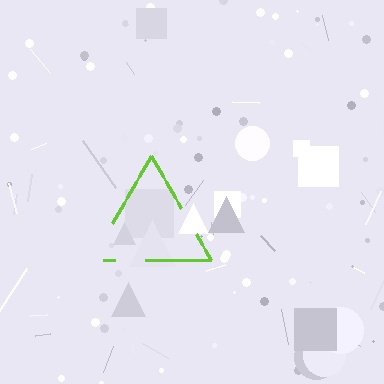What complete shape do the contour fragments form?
The contour fragments form a triangle.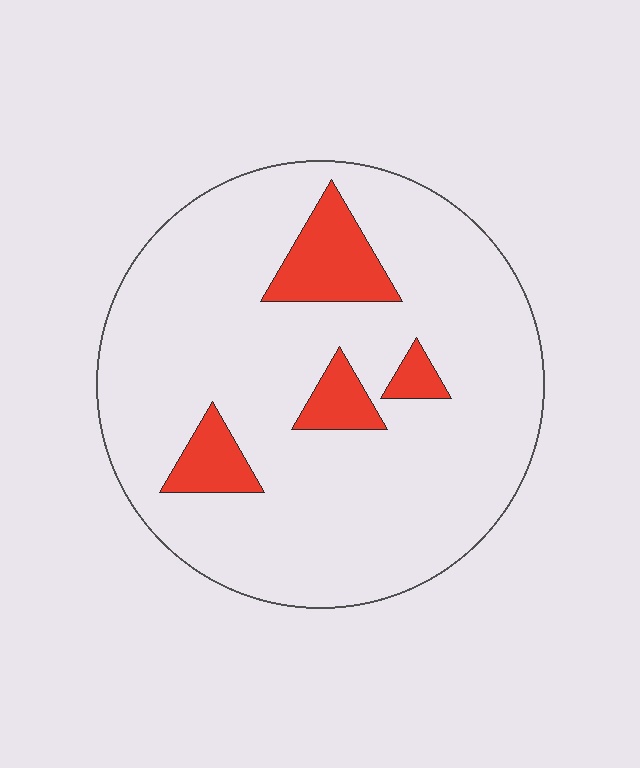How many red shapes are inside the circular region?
4.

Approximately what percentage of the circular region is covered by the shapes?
Approximately 15%.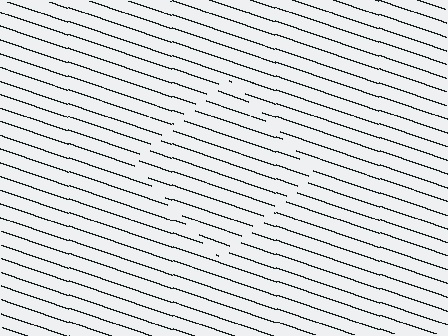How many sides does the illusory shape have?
4 sides — the line-ends trace a square.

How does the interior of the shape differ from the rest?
The interior of the shape contains the same grating, shifted by half a period — the contour is defined by the phase discontinuity where line-ends from the inner and outer gratings abut.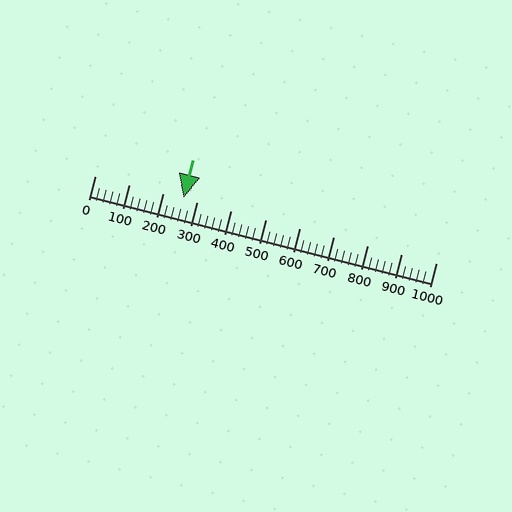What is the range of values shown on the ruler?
The ruler shows values from 0 to 1000.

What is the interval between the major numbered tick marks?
The major tick marks are spaced 100 units apart.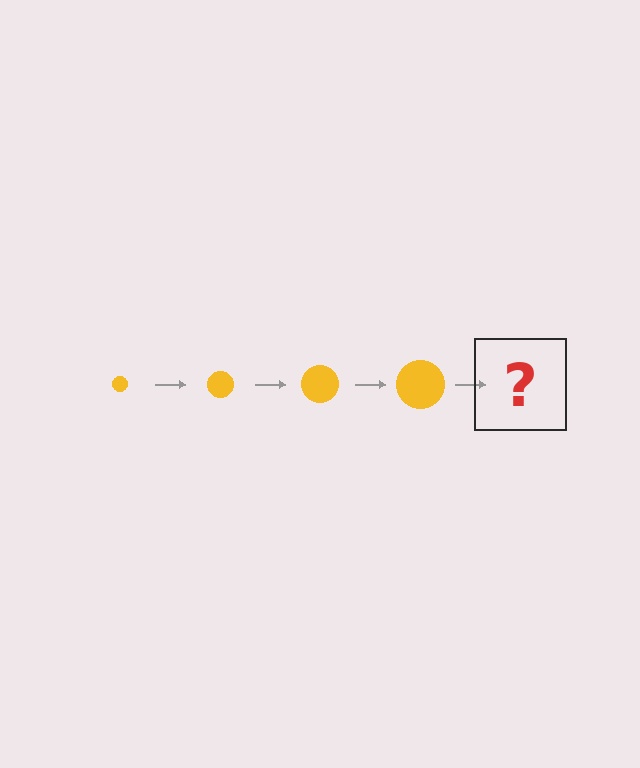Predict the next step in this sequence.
The next step is a yellow circle, larger than the previous one.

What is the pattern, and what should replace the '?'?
The pattern is that the circle gets progressively larger each step. The '?' should be a yellow circle, larger than the previous one.